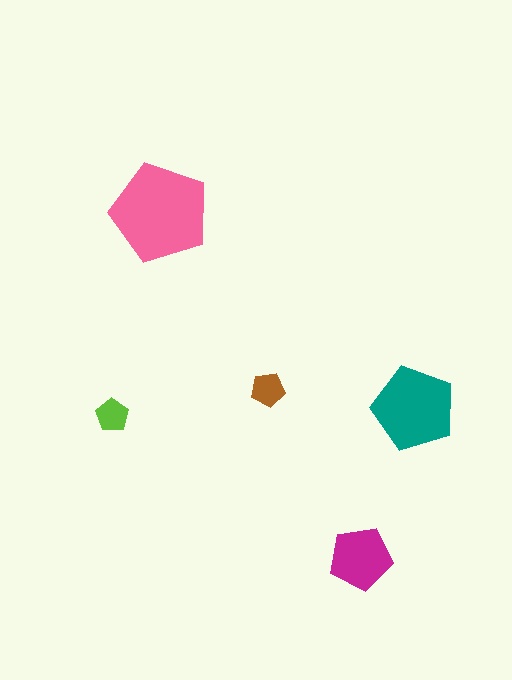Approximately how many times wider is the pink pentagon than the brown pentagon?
About 3 times wider.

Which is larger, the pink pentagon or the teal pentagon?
The pink one.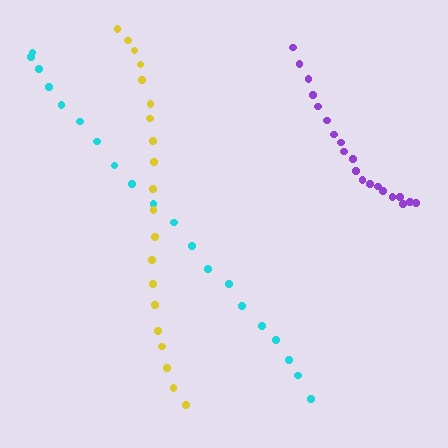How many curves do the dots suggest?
There are 3 distinct paths.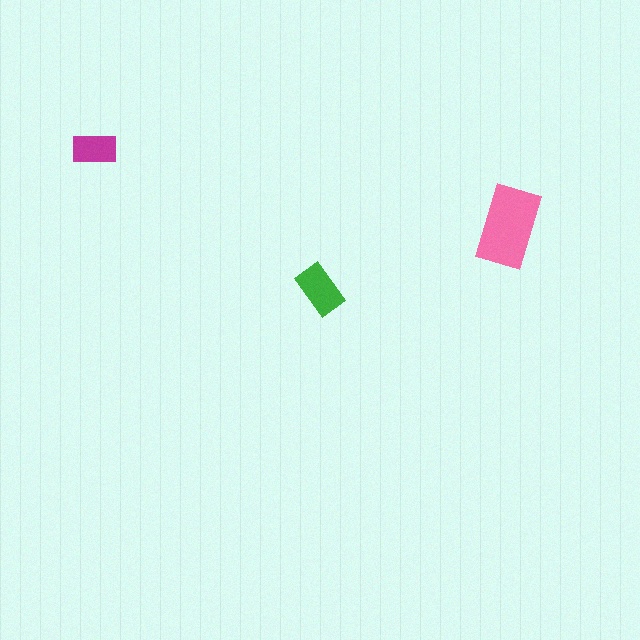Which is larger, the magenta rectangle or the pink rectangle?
The pink one.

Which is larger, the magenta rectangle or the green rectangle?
The green one.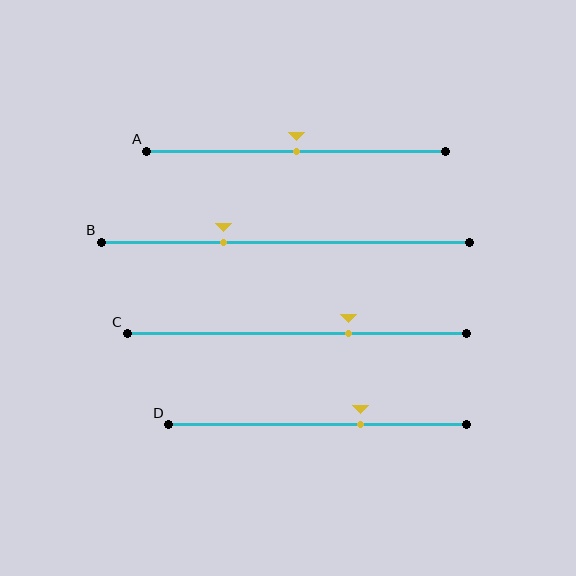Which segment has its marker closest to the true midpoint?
Segment A has its marker closest to the true midpoint.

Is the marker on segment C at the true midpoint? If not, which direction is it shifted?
No, the marker on segment C is shifted to the right by about 15% of the segment length.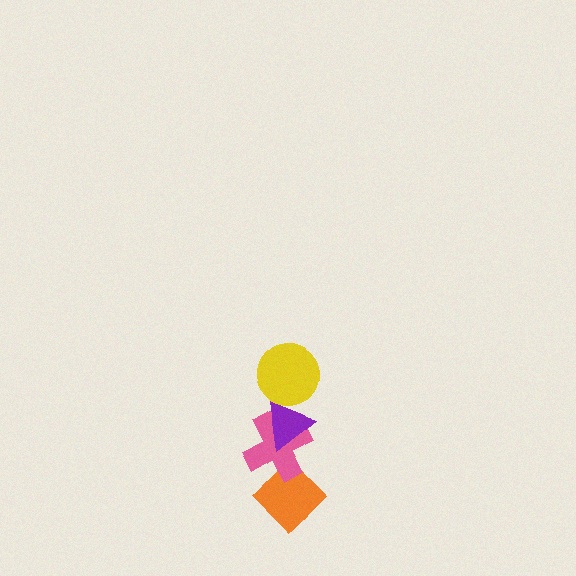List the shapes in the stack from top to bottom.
From top to bottom: the yellow circle, the purple triangle, the pink cross, the orange diamond.